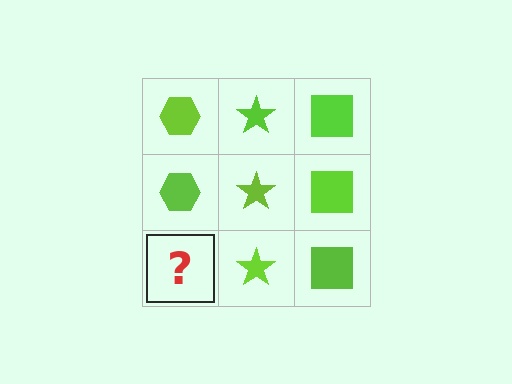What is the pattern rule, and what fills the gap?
The rule is that each column has a consistent shape. The gap should be filled with a lime hexagon.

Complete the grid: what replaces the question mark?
The question mark should be replaced with a lime hexagon.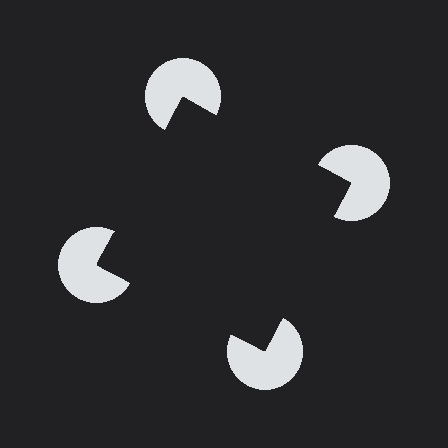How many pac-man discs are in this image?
There are 4 — one at each vertex of the illusory square.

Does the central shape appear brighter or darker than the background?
It typically appears slightly darker than the background, even though no actual brightness change is drawn.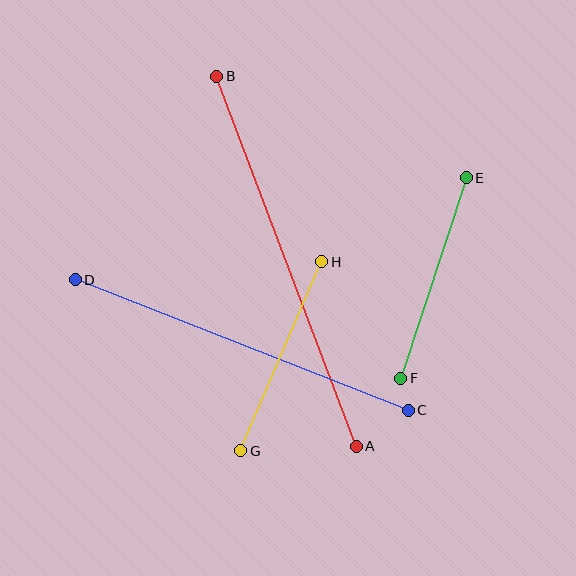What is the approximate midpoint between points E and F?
The midpoint is at approximately (434, 278) pixels.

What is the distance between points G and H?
The distance is approximately 206 pixels.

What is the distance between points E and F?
The distance is approximately 211 pixels.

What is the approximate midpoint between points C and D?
The midpoint is at approximately (242, 345) pixels.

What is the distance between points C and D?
The distance is approximately 358 pixels.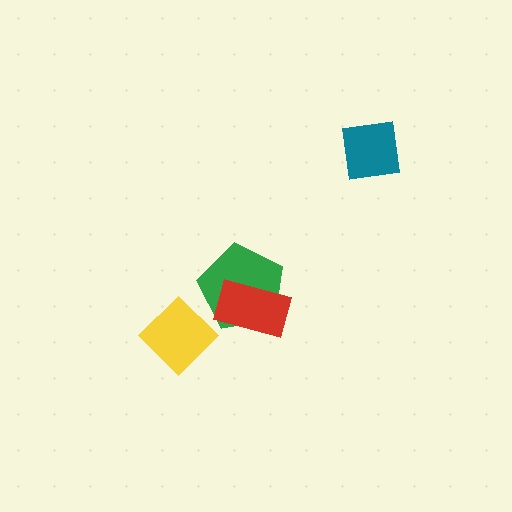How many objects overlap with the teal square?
0 objects overlap with the teal square.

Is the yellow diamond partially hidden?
No, no other shape covers it.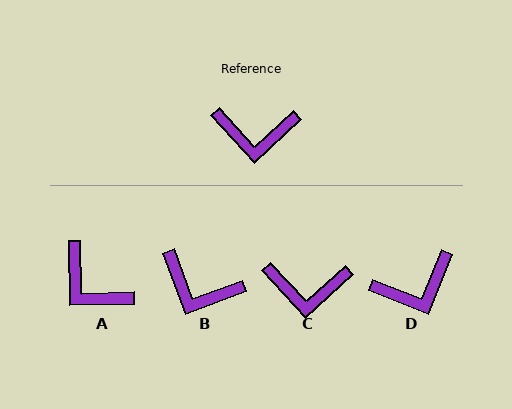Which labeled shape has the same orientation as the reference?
C.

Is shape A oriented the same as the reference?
No, it is off by about 41 degrees.